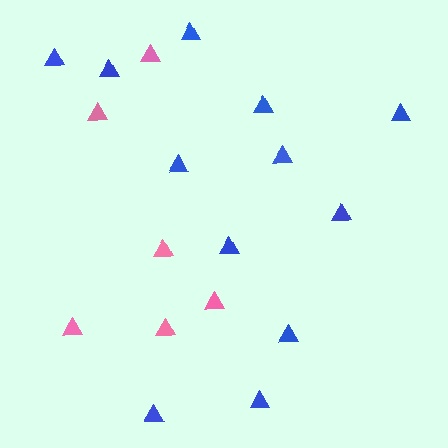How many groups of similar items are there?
There are 2 groups: one group of pink triangles (6) and one group of blue triangles (12).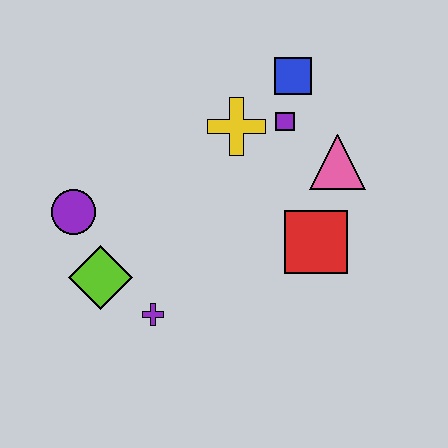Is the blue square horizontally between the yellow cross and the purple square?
No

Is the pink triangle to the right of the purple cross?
Yes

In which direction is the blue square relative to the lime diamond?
The blue square is above the lime diamond.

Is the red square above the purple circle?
No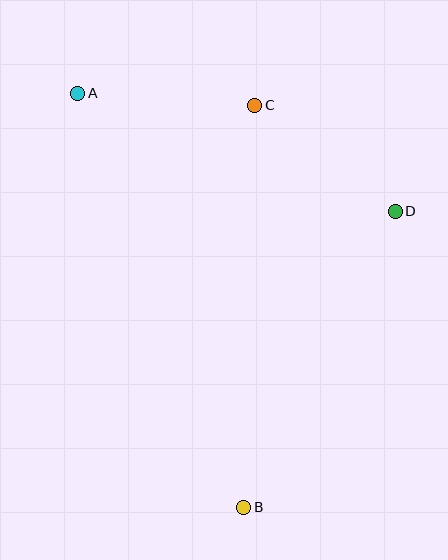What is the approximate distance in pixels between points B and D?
The distance between B and D is approximately 333 pixels.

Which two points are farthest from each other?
Points A and B are farthest from each other.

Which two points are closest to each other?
Points C and D are closest to each other.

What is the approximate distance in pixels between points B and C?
The distance between B and C is approximately 402 pixels.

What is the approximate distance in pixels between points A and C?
The distance between A and C is approximately 177 pixels.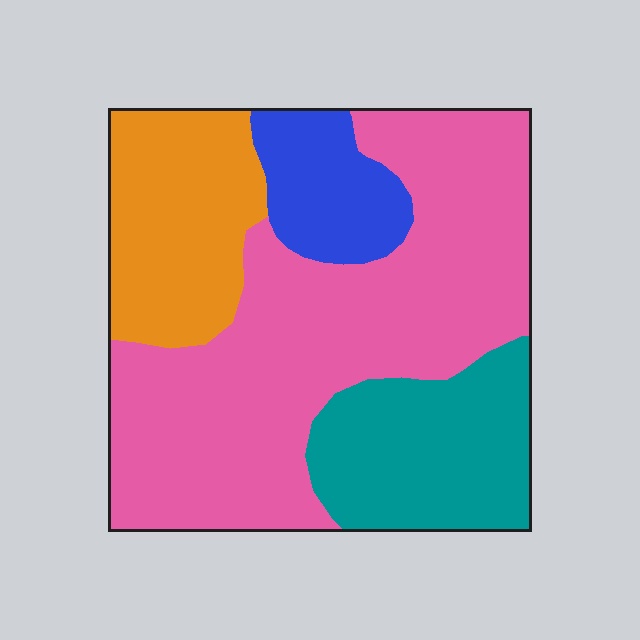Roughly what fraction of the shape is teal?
Teal takes up about one fifth (1/5) of the shape.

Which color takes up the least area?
Blue, at roughly 10%.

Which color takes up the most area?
Pink, at roughly 50%.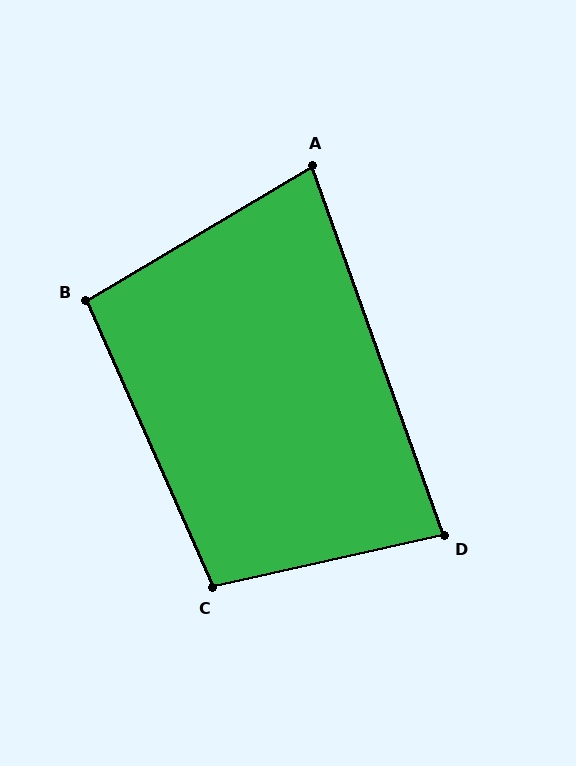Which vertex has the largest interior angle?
C, at approximately 101 degrees.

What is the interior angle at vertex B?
Approximately 97 degrees (obtuse).